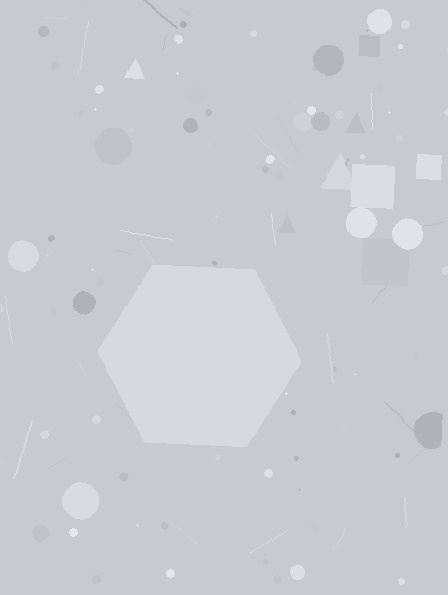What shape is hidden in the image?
A hexagon is hidden in the image.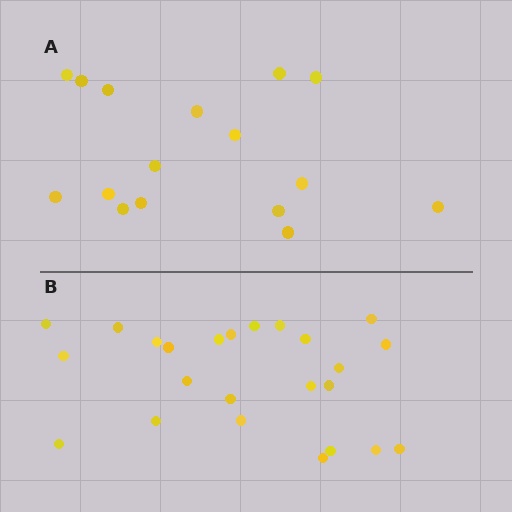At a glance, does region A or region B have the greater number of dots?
Region B (the bottom region) has more dots.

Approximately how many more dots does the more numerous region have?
Region B has roughly 8 or so more dots than region A.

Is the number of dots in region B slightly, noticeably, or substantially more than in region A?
Region B has substantially more. The ratio is roughly 1.5 to 1.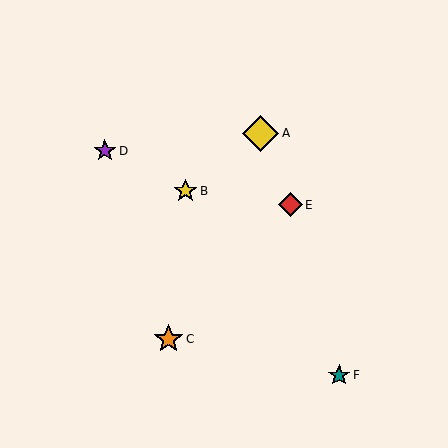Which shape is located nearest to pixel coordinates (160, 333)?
The orange star (labeled C) at (168, 339) is nearest to that location.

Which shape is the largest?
The yellow diamond (labeled A) is the largest.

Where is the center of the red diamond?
The center of the red diamond is at (290, 205).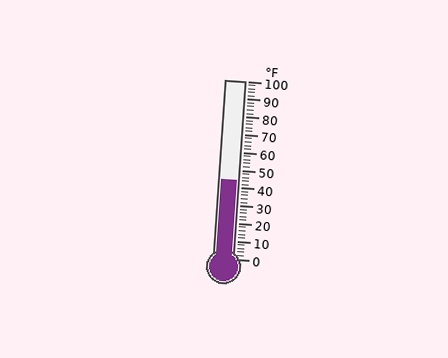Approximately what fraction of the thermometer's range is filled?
The thermometer is filled to approximately 45% of its range.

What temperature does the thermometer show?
The thermometer shows approximately 44°F.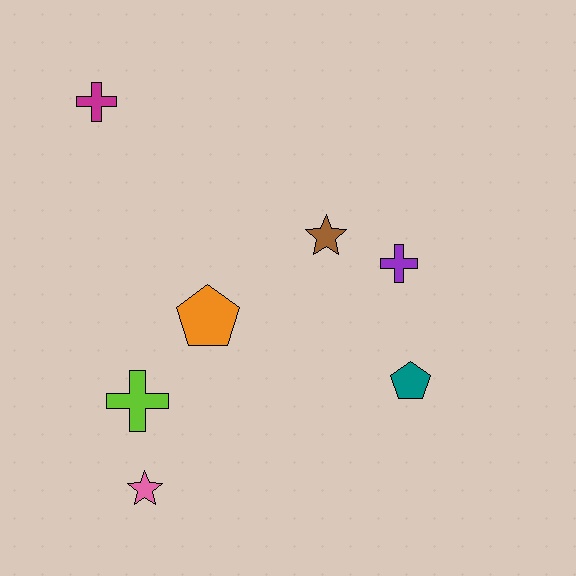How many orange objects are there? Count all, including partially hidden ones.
There is 1 orange object.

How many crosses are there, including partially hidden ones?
There are 3 crosses.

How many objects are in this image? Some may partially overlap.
There are 7 objects.